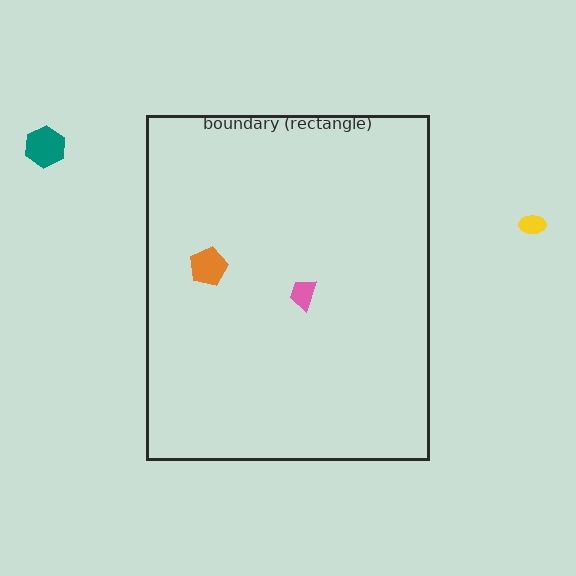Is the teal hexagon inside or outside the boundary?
Outside.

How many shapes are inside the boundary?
2 inside, 2 outside.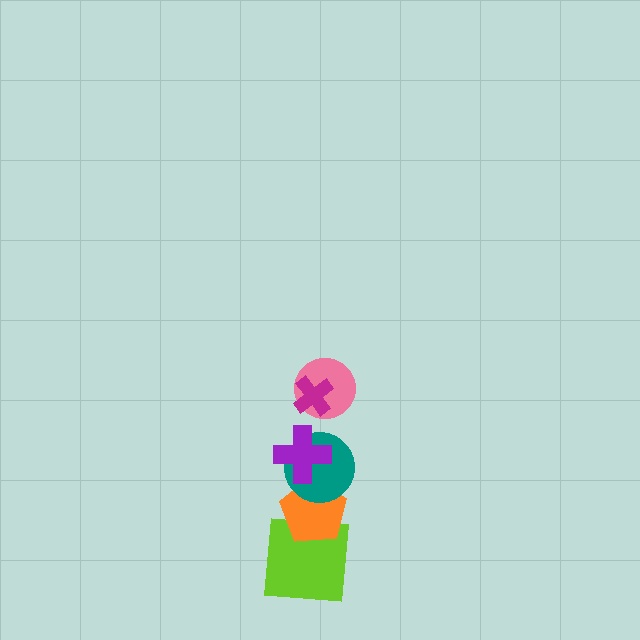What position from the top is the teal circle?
The teal circle is 4th from the top.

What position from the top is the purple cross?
The purple cross is 3rd from the top.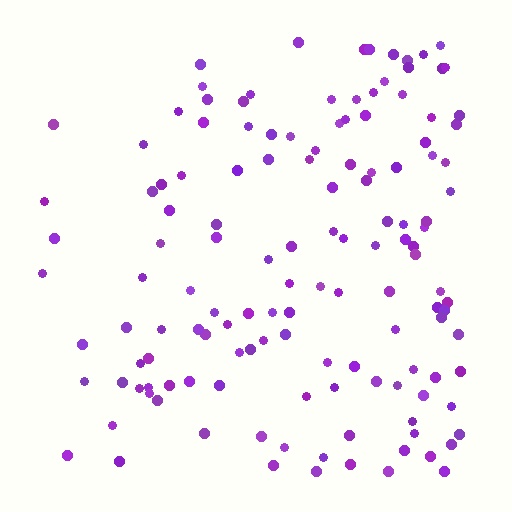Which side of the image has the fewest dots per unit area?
The left.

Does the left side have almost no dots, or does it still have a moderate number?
Still a moderate number, just noticeably fewer than the right.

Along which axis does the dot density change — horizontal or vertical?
Horizontal.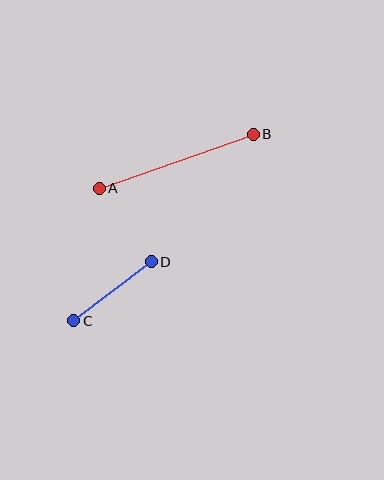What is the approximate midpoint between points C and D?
The midpoint is at approximately (112, 291) pixels.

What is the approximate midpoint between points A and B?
The midpoint is at approximately (176, 161) pixels.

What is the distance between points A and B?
The distance is approximately 163 pixels.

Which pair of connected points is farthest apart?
Points A and B are farthest apart.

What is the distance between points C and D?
The distance is approximately 97 pixels.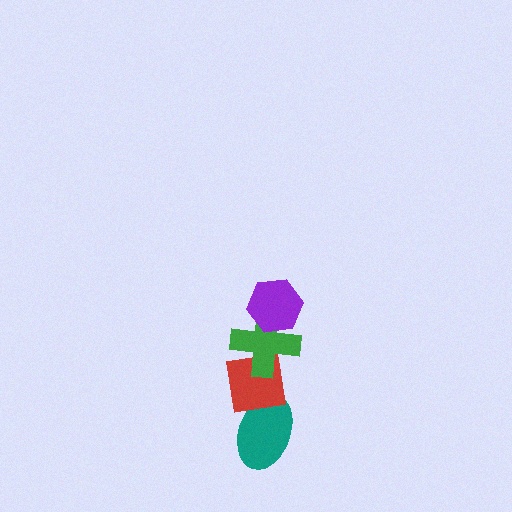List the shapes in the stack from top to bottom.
From top to bottom: the purple hexagon, the green cross, the red square, the teal ellipse.